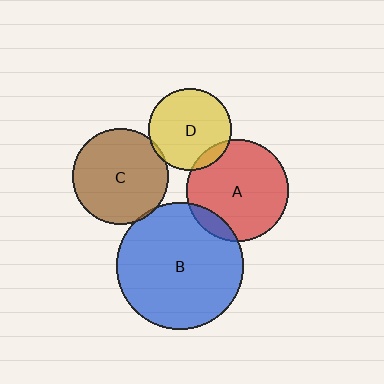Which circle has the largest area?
Circle B (blue).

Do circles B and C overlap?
Yes.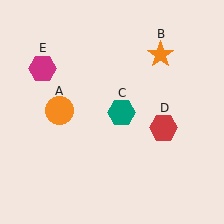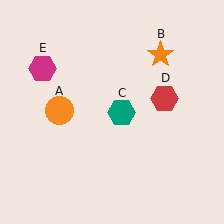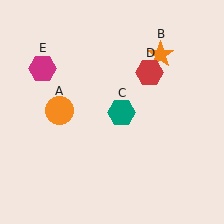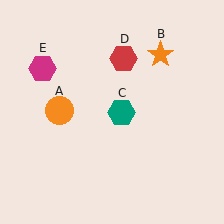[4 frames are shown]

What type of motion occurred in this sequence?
The red hexagon (object D) rotated counterclockwise around the center of the scene.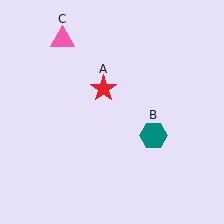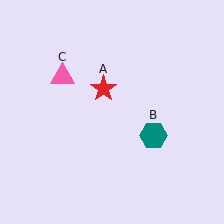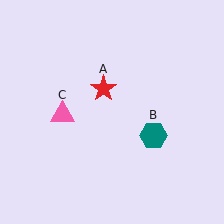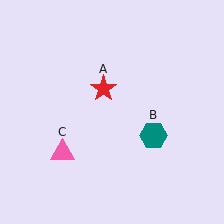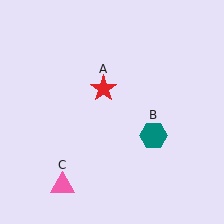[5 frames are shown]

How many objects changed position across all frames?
1 object changed position: pink triangle (object C).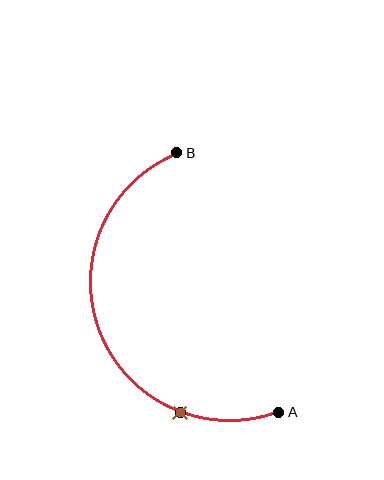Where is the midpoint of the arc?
The arc midpoint is the point on the curve farthest from the straight line joining A and B. It sits to the left of that line.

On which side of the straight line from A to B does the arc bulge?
The arc bulges to the left of the straight line connecting A and B.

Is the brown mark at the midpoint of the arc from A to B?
No. The brown mark lies on the arc but is closer to endpoint A. The arc midpoint would be at the point on the curve equidistant along the arc from both A and B.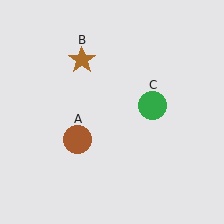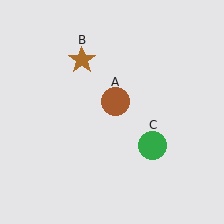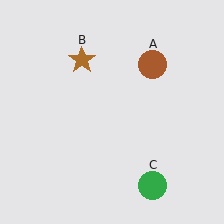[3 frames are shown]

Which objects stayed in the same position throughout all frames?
Brown star (object B) remained stationary.